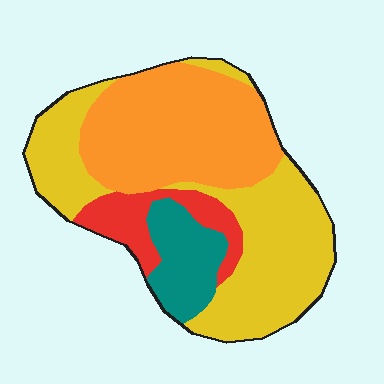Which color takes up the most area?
Yellow, at roughly 40%.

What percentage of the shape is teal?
Teal takes up less than a sixth of the shape.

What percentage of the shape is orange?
Orange covers 36% of the shape.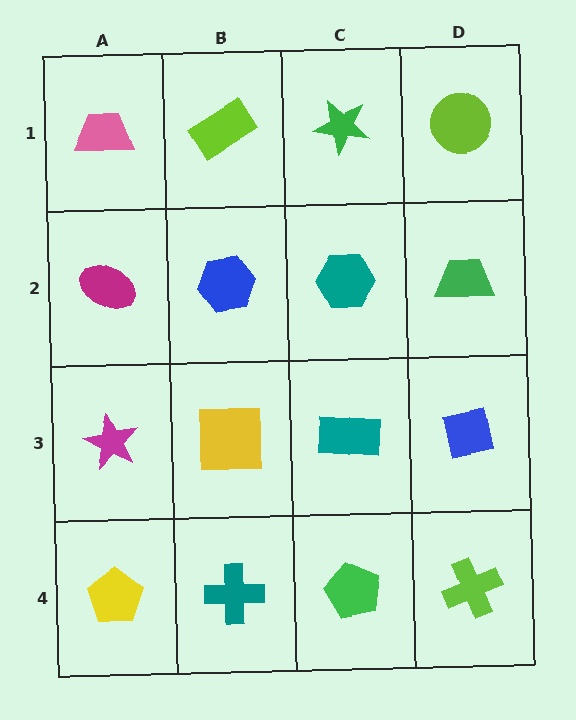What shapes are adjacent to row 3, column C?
A teal hexagon (row 2, column C), a green pentagon (row 4, column C), a yellow square (row 3, column B), a blue square (row 3, column D).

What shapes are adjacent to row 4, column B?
A yellow square (row 3, column B), a yellow pentagon (row 4, column A), a green pentagon (row 4, column C).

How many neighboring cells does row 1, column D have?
2.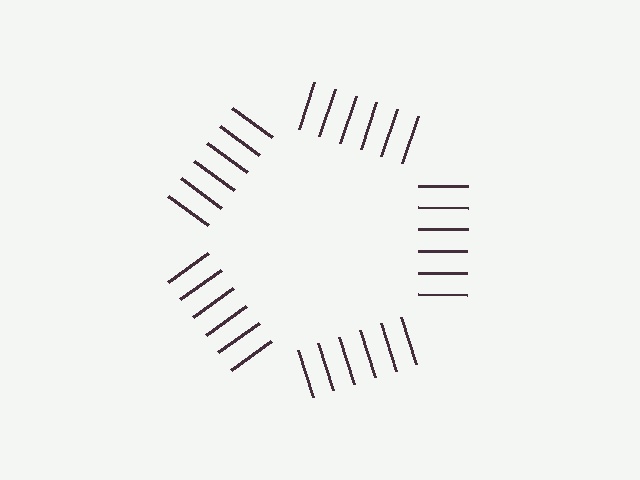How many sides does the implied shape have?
5 sides — the line-ends trace a pentagon.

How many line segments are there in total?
30 — 6 along each of the 5 edges.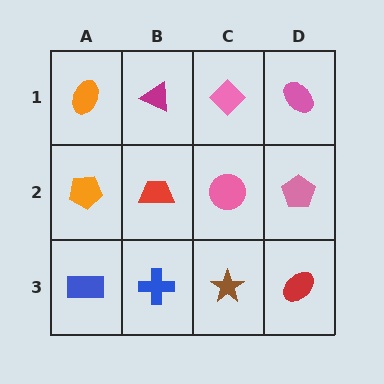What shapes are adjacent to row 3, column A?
An orange pentagon (row 2, column A), a blue cross (row 3, column B).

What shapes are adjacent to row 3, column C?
A pink circle (row 2, column C), a blue cross (row 3, column B), a red ellipse (row 3, column D).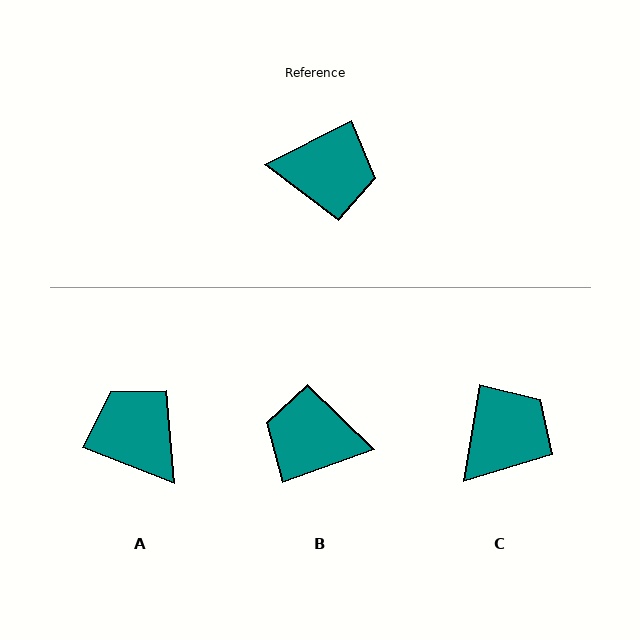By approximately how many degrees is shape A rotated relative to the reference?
Approximately 132 degrees counter-clockwise.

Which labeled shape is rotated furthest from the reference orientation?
B, about 173 degrees away.